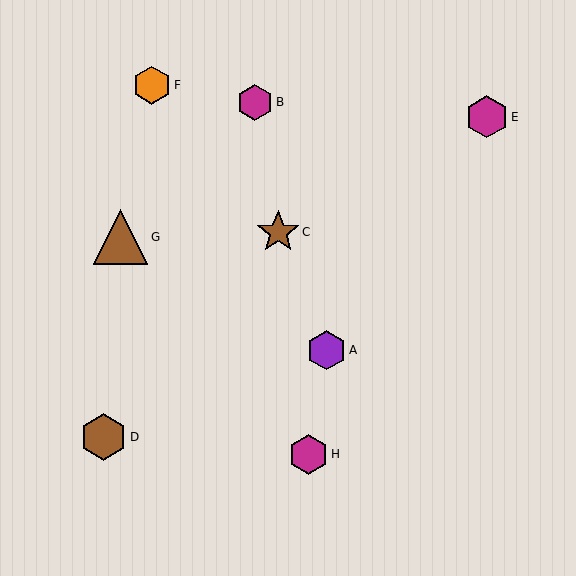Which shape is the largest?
The brown triangle (labeled G) is the largest.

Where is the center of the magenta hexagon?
The center of the magenta hexagon is at (487, 117).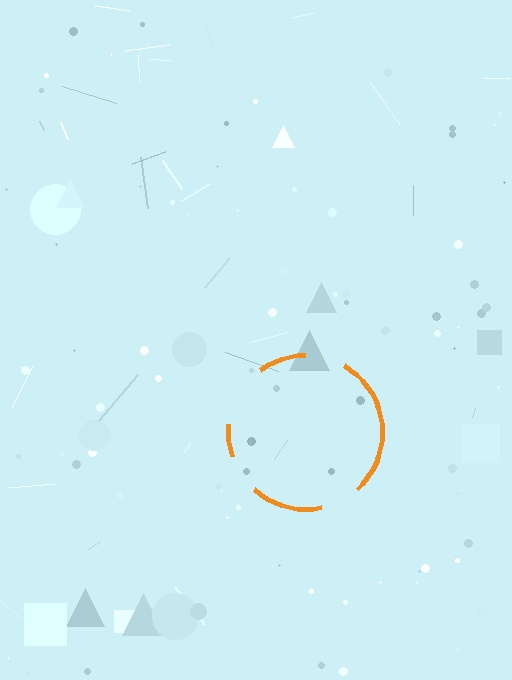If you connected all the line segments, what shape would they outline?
They would outline a circle.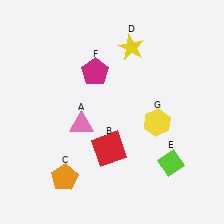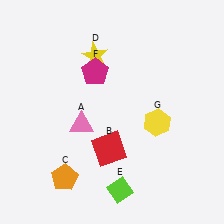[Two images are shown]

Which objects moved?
The objects that moved are: the yellow star (D), the lime diamond (E).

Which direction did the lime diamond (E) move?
The lime diamond (E) moved left.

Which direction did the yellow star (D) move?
The yellow star (D) moved left.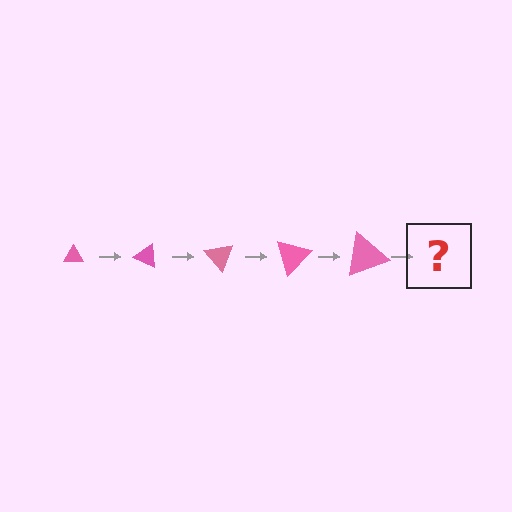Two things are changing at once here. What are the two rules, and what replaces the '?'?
The two rules are that the triangle grows larger each step and it rotates 25 degrees each step. The '?' should be a triangle, larger than the previous one and rotated 125 degrees from the start.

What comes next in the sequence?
The next element should be a triangle, larger than the previous one and rotated 125 degrees from the start.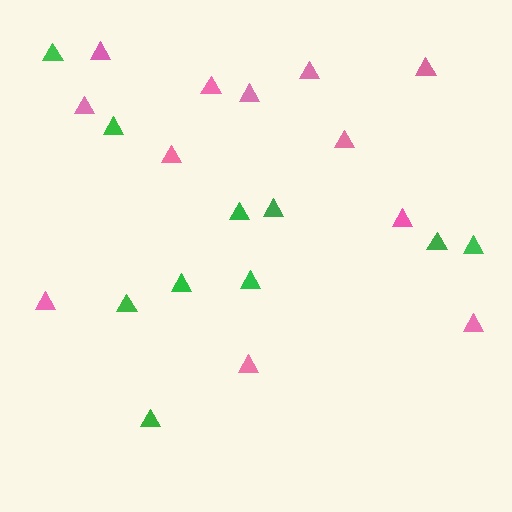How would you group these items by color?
There are 2 groups: one group of pink triangles (12) and one group of green triangles (10).